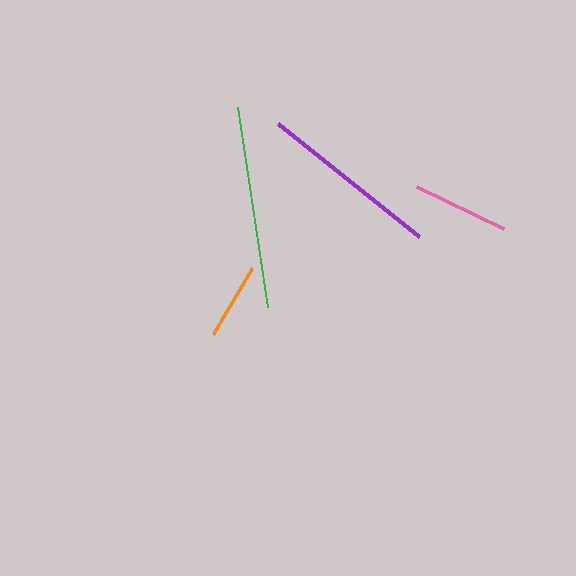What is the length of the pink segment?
The pink segment is approximately 97 pixels long.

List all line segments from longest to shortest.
From longest to shortest: green, purple, pink, orange.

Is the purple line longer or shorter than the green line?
The green line is longer than the purple line.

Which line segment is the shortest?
The orange line is the shortest at approximately 77 pixels.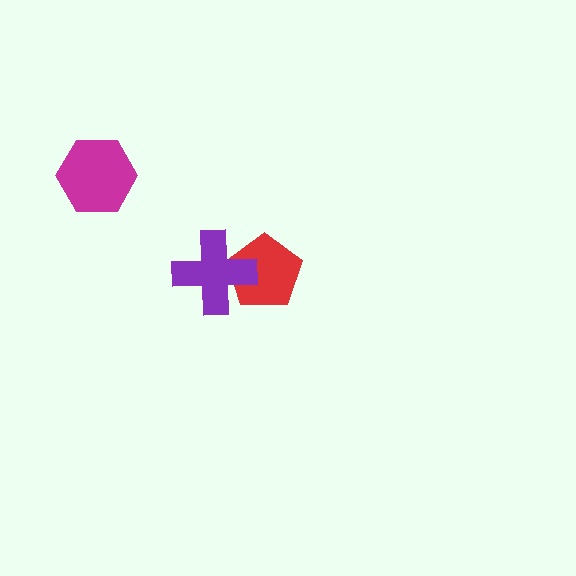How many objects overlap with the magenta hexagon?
0 objects overlap with the magenta hexagon.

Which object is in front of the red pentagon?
The purple cross is in front of the red pentagon.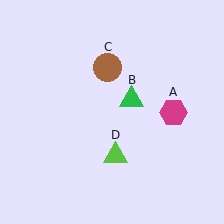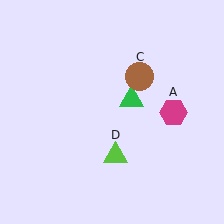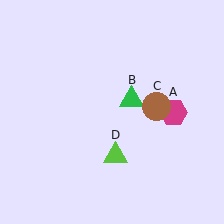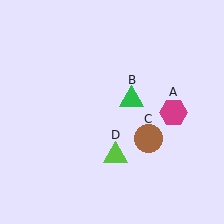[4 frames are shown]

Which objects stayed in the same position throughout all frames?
Magenta hexagon (object A) and green triangle (object B) and lime triangle (object D) remained stationary.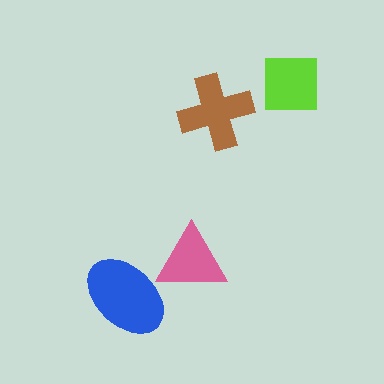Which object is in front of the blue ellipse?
The pink triangle is in front of the blue ellipse.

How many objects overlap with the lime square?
0 objects overlap with the lime square.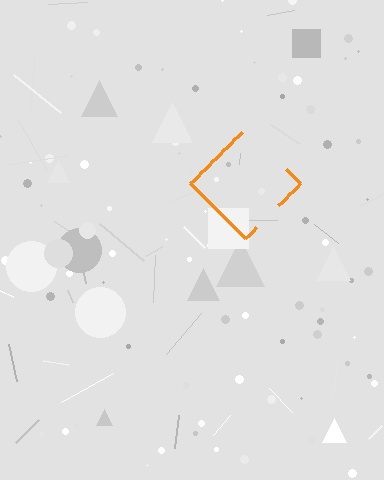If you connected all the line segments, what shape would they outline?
They would outline a diamond.